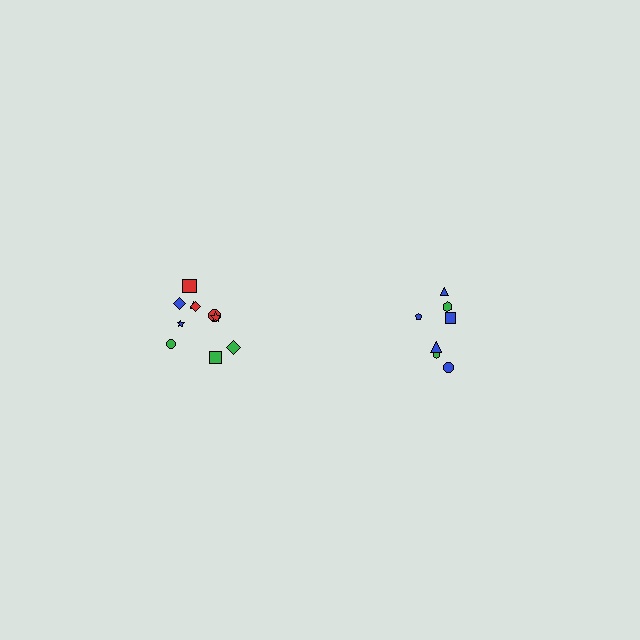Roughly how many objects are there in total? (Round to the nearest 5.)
Roughly 15 objects in total.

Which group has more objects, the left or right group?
The left group.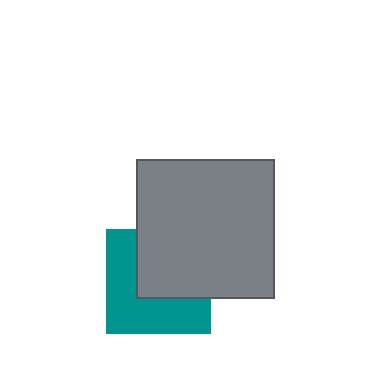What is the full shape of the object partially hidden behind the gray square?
The partially hidden object is a teal square.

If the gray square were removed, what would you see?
You would see the complete teal square.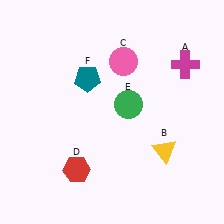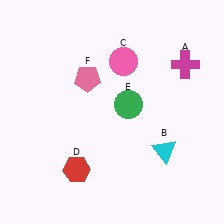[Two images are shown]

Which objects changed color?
B changed from yellow to cyan. F changed from teal to pink.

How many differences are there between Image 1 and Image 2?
There are 2 differences between the two images.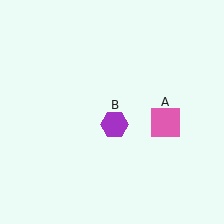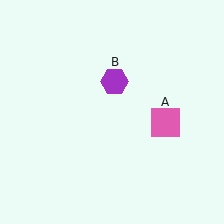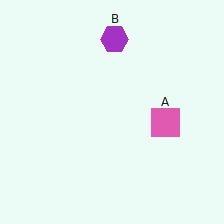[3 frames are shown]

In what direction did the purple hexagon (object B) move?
The purple hexagon (object B) moved up.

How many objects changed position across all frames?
1 object changed position: purple hexagon (object B).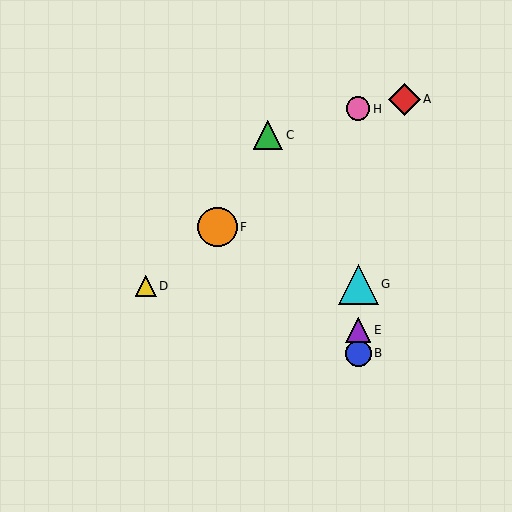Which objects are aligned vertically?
Objects B, E, G, H are aligned vertically.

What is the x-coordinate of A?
Object A is at x≈405.